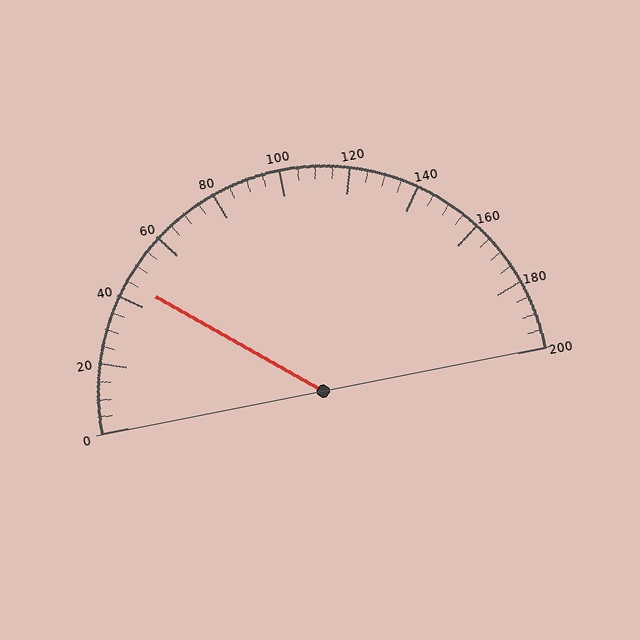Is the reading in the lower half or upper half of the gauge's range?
The reading is in the lower half of the range (0 to 200).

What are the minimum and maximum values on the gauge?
The gauge ranges from 0 to 200.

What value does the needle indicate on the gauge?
The needle indicates approximately 45.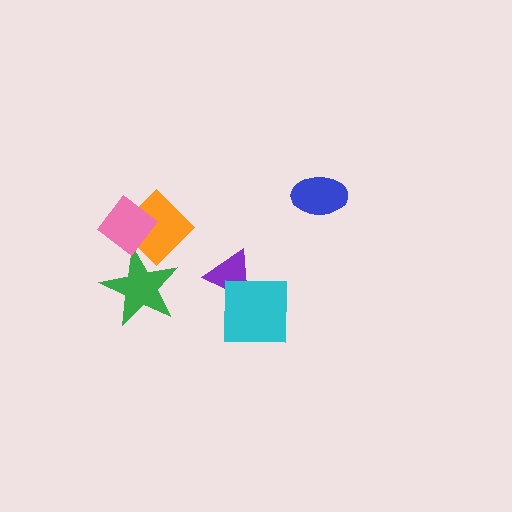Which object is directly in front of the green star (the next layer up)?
The orange diamond is directly in front of the green star.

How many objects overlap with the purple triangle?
1 object overlaps with the purple triangle.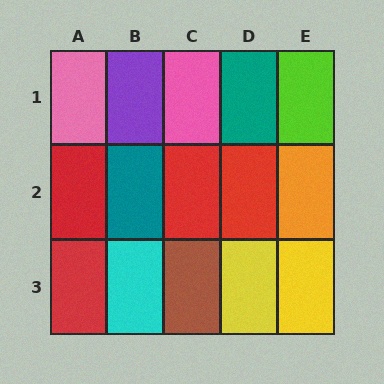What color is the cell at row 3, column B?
Cyan.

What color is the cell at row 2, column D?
Red.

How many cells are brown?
1 cell is brown.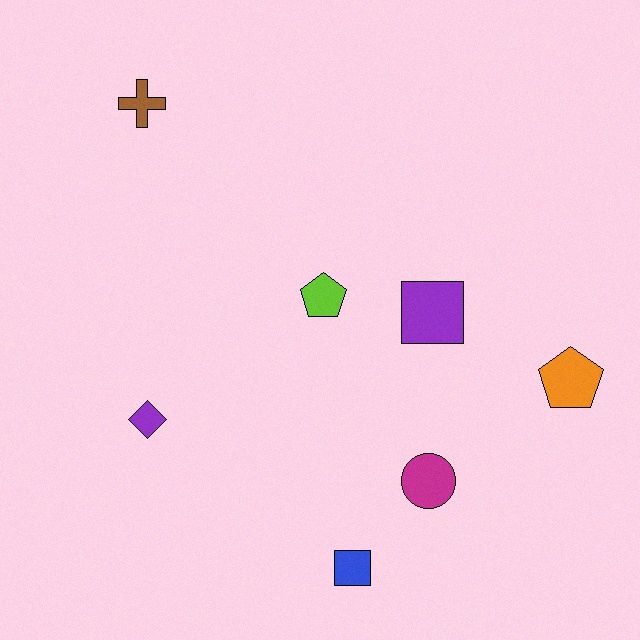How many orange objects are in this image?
There is 1 orange object.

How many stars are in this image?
There are no stars.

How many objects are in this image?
There are 7 objects.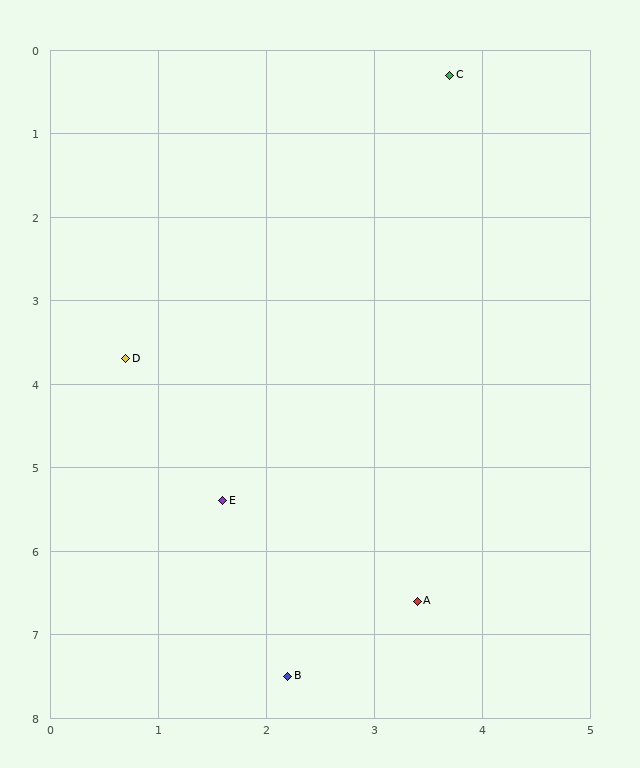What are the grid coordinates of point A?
Point A is at approximately (3.4, 6.6).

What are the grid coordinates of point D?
Point D is at approximately (0.7, 3.7).